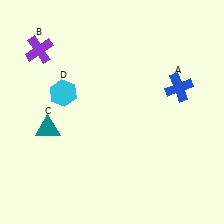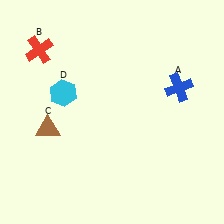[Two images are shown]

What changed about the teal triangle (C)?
In Image 1, C is teal. In Image 2, it changed to brown.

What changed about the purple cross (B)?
In Image 1, B is purple. In Image 2, it changed to red.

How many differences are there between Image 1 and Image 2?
There are 2 differences between the two images.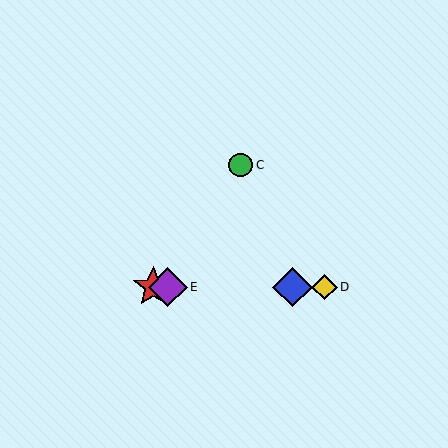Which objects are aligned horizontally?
Objects A, B, D, E are aligned horizontally.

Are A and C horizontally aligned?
No, A is at y≈287 and C is at y≈165.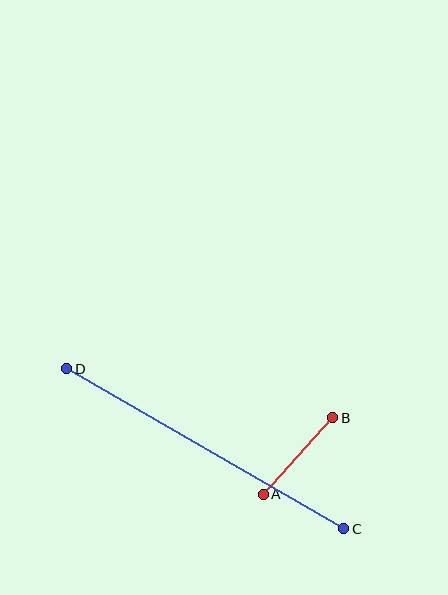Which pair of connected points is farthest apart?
Points C and D are farthest apart.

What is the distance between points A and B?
The distance is approximately 103 pixels.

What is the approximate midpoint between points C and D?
The midpoint is at approximately (205, 449) pixels.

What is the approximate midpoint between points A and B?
The midpoint is at approximately (298, 456) pixels.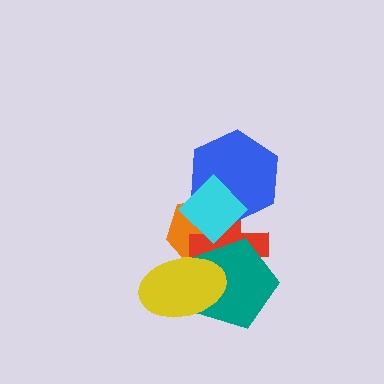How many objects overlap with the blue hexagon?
3 objects overlap with the blue hexagon.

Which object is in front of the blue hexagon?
The cyan diamond is in front of the blue hexagon.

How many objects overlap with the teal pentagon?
3 objects overlap with the teal pentagon.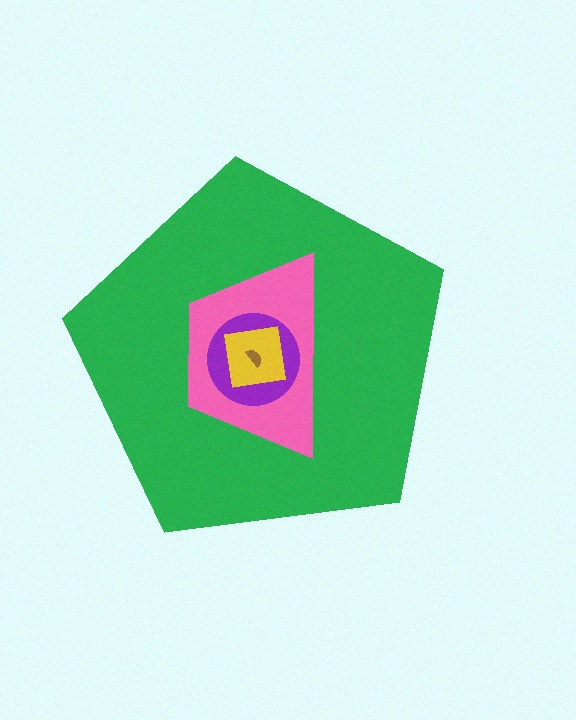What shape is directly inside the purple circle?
The yellow square.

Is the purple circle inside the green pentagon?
Yes.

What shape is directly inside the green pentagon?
The pink trapezoid.